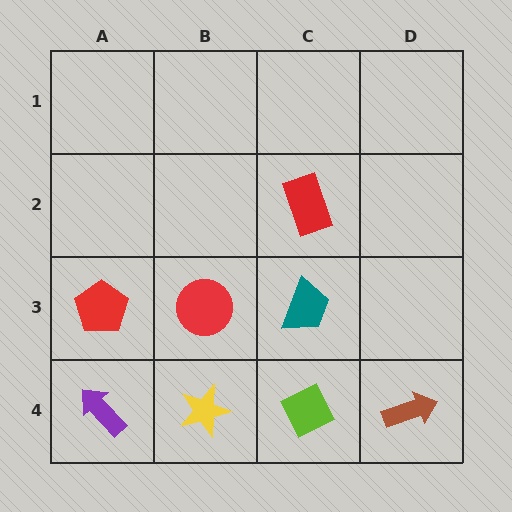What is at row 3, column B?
A red circle.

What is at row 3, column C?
A teal trapezoid.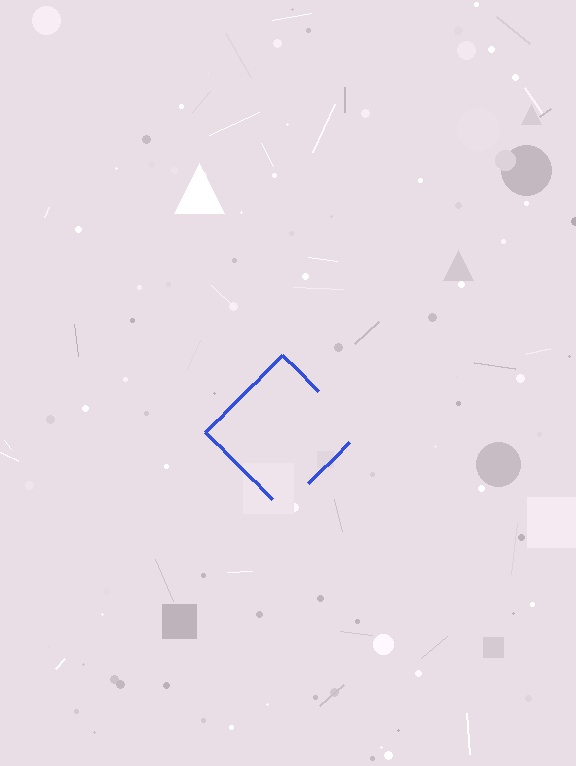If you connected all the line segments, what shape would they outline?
They would outline a diamond.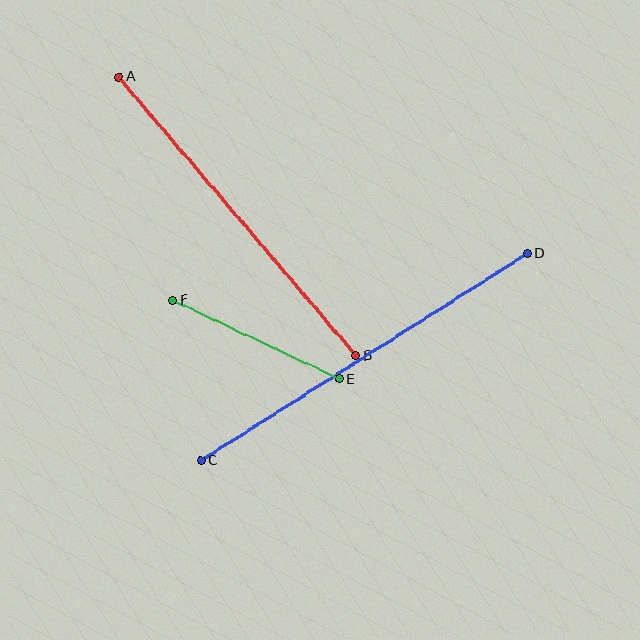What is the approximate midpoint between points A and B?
The midpoint is at approximately (237, 216) pixels.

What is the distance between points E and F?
The distance is approximately 184 pixels.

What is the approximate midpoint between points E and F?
The midpoint is at approximately (256, 340) pixels.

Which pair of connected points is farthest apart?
Points C and D are farthest apart.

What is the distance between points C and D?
The distance is approximately 387 pixels.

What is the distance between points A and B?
The distance is approximately 366 pixels.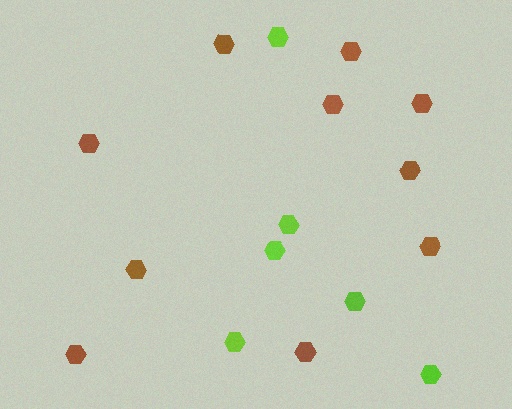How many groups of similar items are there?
There are 2 groups: one group of brown hexagons (10) and one group of lime hexagons (6).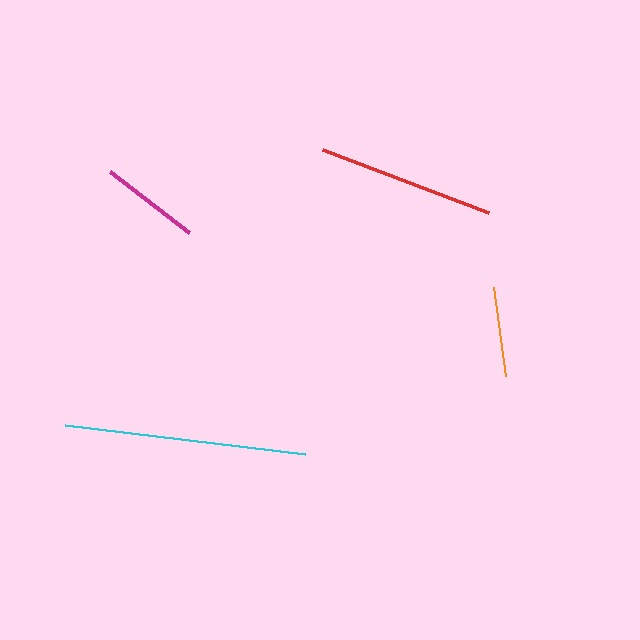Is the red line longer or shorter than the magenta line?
The red line is longer than the magenta line.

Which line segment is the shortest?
The orange line is the shortest at approximately 90 pixels.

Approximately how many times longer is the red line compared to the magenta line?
The red line is approximately 1.8 times the length of the magenta line.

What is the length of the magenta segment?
The magenta segment is approximately 99 pixels long.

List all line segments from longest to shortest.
From longest to shortest: cyan, red, magenta, orange.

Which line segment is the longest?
The cyan line is the longest at approximately 242 pixels.